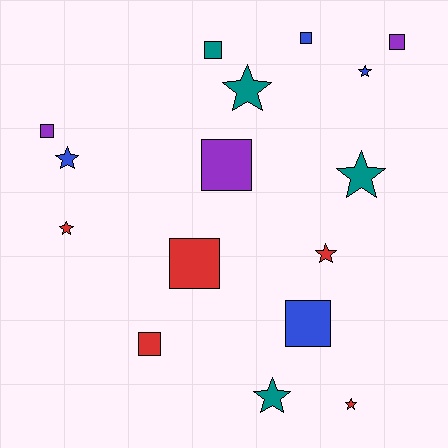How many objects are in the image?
There are 16 objects.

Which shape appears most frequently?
Square, with 8 objects.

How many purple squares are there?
There are 3 purple squares.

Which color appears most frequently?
Red, with 5 objects.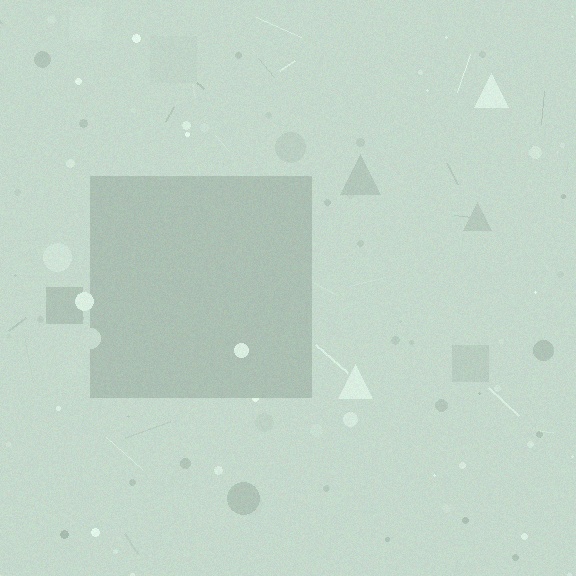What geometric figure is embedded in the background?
A square is embedded in the background.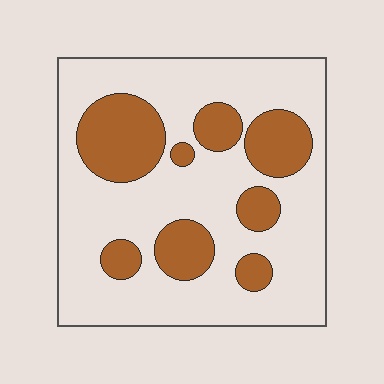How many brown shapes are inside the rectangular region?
8.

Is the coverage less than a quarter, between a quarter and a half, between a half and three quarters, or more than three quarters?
Between a quarter and a half.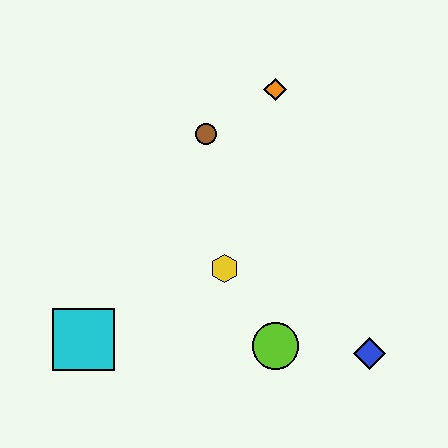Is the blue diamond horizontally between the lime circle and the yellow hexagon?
No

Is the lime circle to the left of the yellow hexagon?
No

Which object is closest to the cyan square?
The yellow hexagon is closest to the cyan square.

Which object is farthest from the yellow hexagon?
The orange diamond is farthest from the yellow hexagon.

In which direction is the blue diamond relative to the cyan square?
The blue diamond is to the right of the cyan square.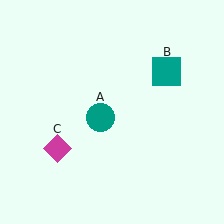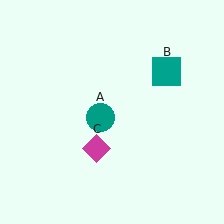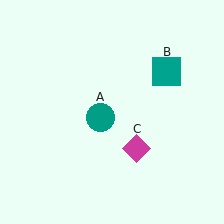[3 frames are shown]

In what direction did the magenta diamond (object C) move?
The magenta diamond (object C) moved right.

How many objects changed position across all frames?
1 object changed position: magenta diamond (object C).